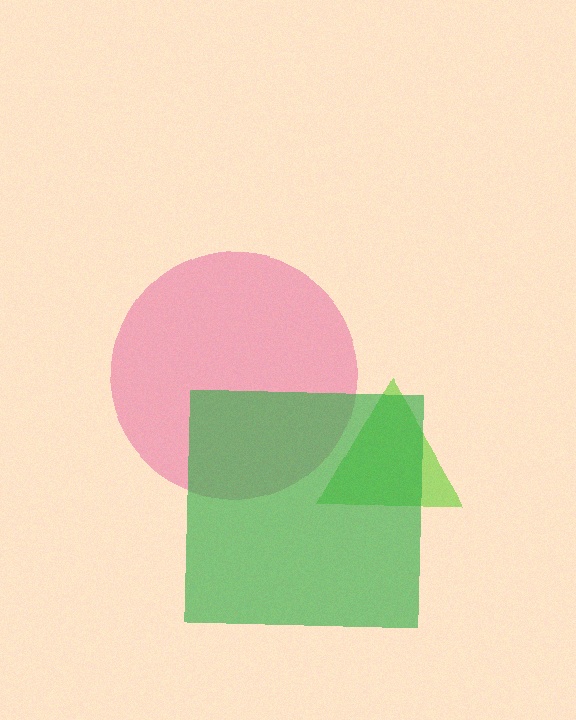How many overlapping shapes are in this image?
There are 3 overlapping shapes in the image.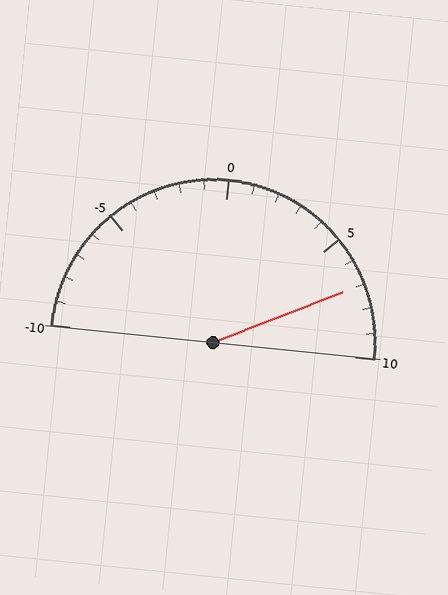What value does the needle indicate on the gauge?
The needle indicates approximately 7.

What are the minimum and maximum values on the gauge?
The gauge ranges from -10 to 10.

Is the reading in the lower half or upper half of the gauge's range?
The reading is in the upper half of the range (-10 to 10).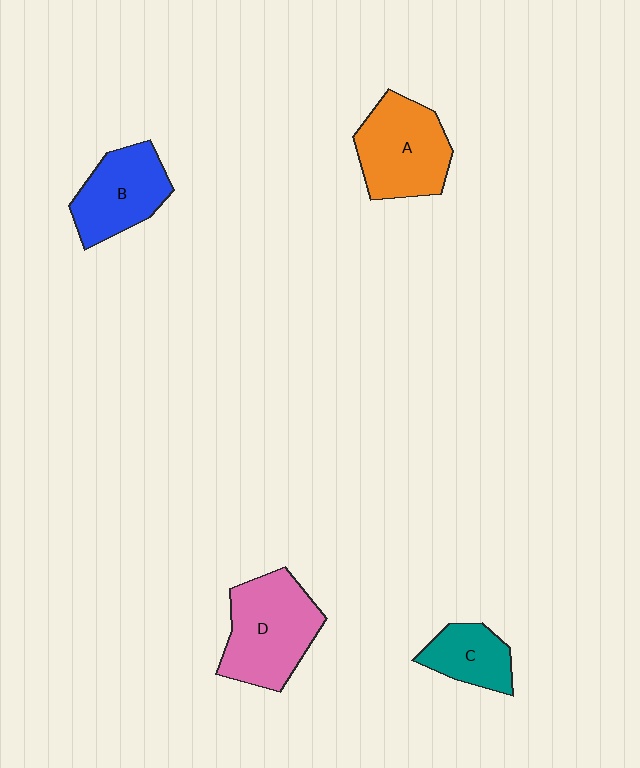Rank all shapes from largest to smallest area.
From largest to smallest: D (pink), A (orange), B (blue), C (teal).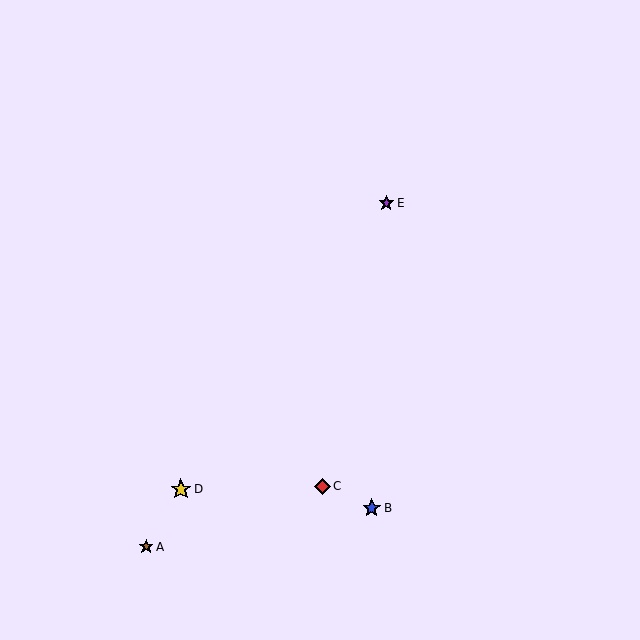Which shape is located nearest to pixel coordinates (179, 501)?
The yellow star (labeled D) at (181, 489) is nearest to that location.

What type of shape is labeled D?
Shape D is a yellow star.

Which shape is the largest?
The yellow star (labeled D) is the largest.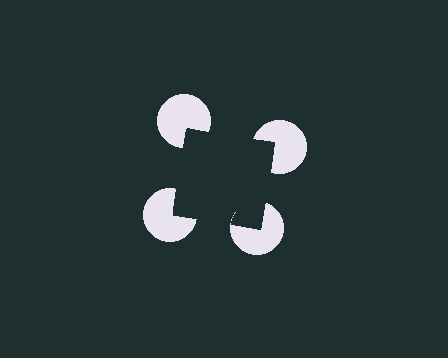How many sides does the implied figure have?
4 sides.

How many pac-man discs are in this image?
There are 4 — one at each vertex of the illusory square.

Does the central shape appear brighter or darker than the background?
It typically appears slightly darker than the background, even though no actual brightness change is drawn.